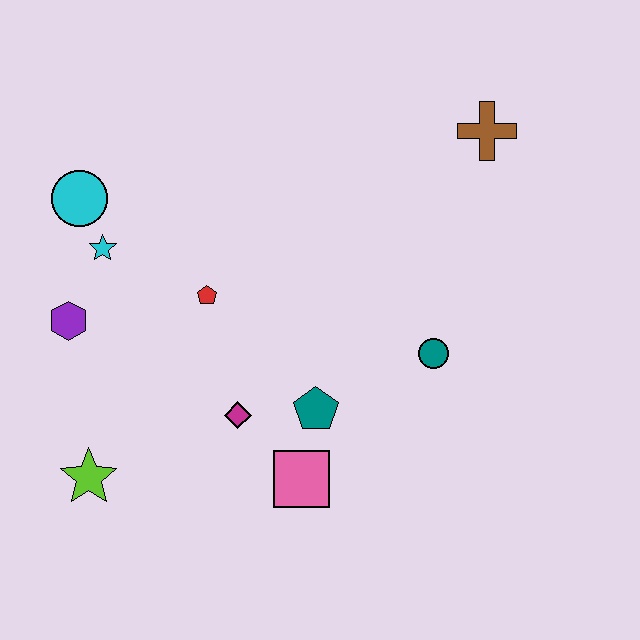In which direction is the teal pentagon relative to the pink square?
The teal pentagon is above the pink square.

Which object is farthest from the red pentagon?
The brown cross is farthest from the red pentagon.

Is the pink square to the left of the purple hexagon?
No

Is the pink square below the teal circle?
Yes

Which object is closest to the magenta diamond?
The teal pentagon is closest to the magenta diamond.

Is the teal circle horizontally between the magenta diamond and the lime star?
No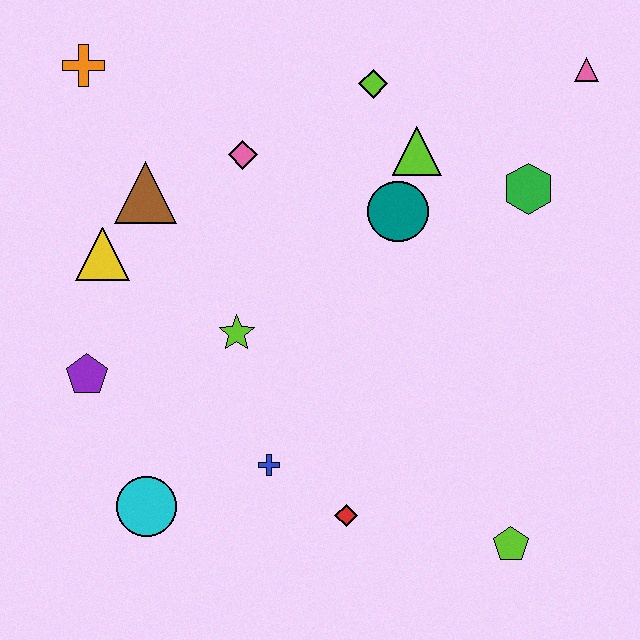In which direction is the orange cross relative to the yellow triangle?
The orange cross is above the yellow triangle.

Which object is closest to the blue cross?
The red diamond is closest to the blue cross.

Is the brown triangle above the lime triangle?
No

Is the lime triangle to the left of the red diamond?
No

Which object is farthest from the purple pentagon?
The pink triangle is farthest from the purple pentagon.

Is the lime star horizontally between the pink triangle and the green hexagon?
No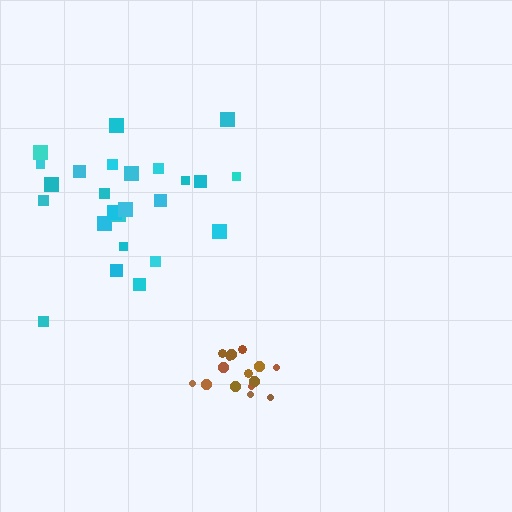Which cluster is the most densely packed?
Brown.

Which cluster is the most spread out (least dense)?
Cyan.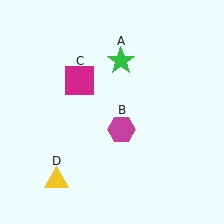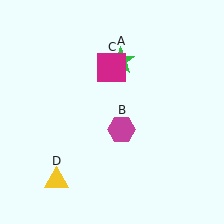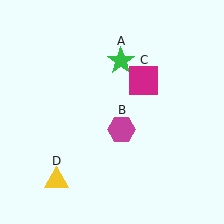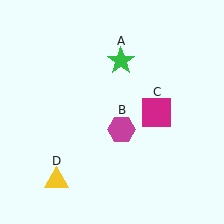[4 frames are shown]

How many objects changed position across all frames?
1 object changed position: magenta square (object C).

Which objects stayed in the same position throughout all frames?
Green star (object A) and magenta hexagon (object B) and yellow triangle (object D) remained stationary.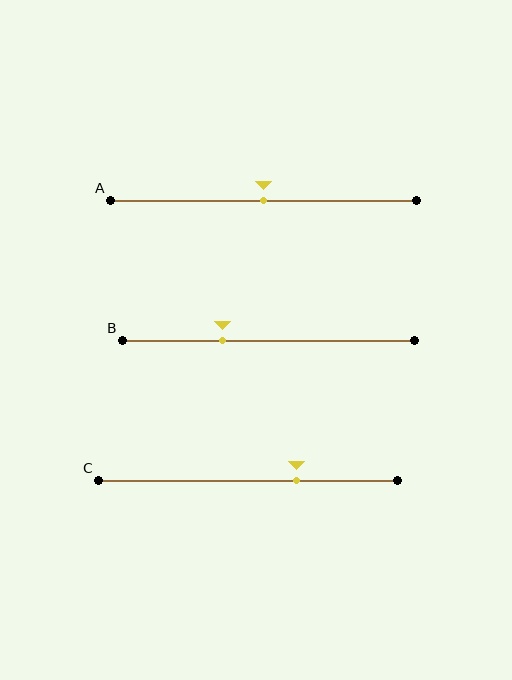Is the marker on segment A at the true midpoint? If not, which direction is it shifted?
Yes, the marker on segment A is at the true midpoint.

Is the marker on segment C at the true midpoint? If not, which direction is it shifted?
No, the marker on segment C is shifted to the right by about 16% of the segment length.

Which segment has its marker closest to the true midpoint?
Segment A has its marker closest to the true midpoint.